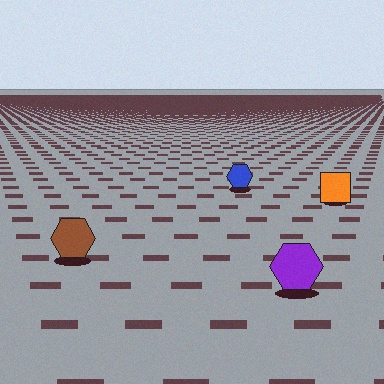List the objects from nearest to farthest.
From nearest to farthest: the purple hexagon, the brown hexagon, the orange square, the blue hexagon.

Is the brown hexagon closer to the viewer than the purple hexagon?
No. The purple hexagon is closer — you can tell from the texture gradient: the ground texture is coarser near it.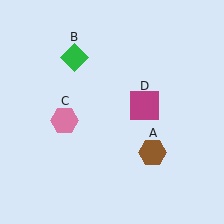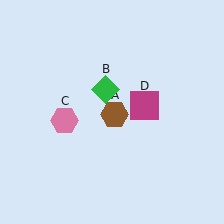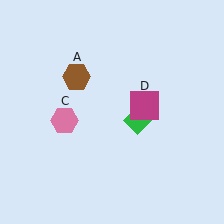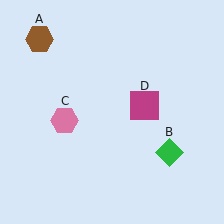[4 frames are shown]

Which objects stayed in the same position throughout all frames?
Pink hexagon (object C) and magenta square (object D) remained stationary.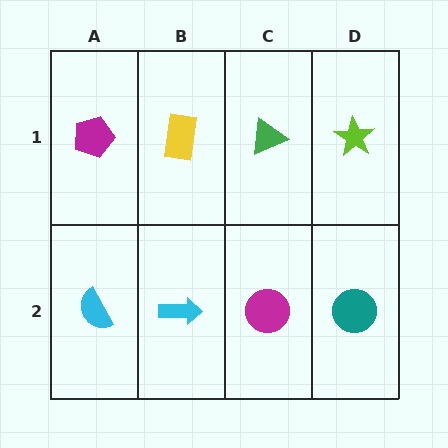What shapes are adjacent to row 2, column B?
A yellow rectangle (row 1, column B), a cyan semicircle (row 2, column A), a magenta circle (row 2, column C).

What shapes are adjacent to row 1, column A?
A cyan semicircle (row 2, column A), a yellow rectangle (row 1, column B).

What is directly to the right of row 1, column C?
A lime star.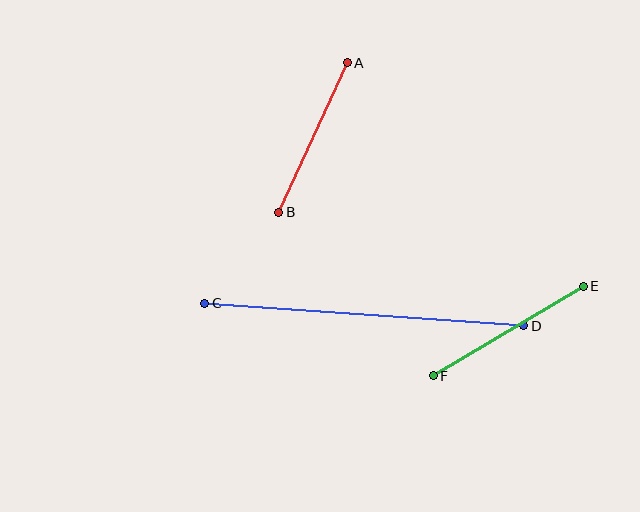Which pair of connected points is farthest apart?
Points C and D are farthest apart.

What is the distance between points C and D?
The distance is approximately 320 pixels.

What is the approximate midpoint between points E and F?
The midpoint is at approximately (508, 331) pixels.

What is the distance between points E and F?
The distance is approximately 175 pixels.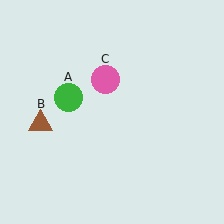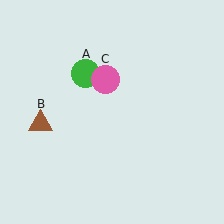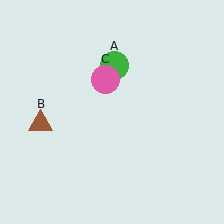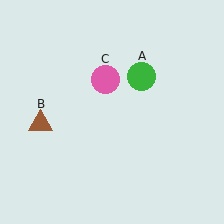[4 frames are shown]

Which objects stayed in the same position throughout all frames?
Brown triangle (object B) and pink circle (object C) remained stationary.